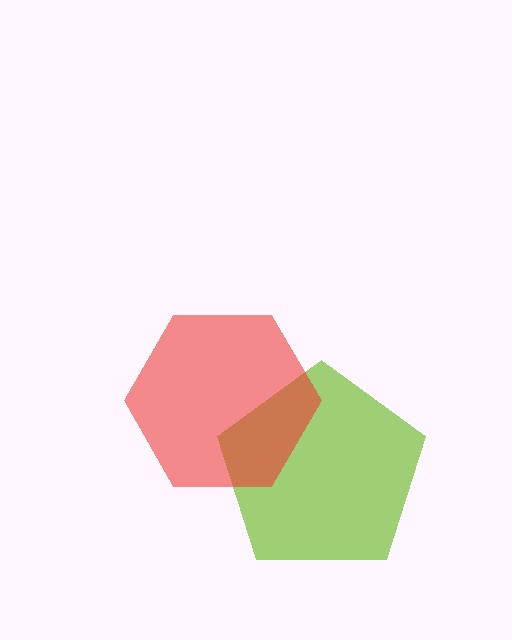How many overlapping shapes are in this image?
There are 2 overlapping shapes in the image.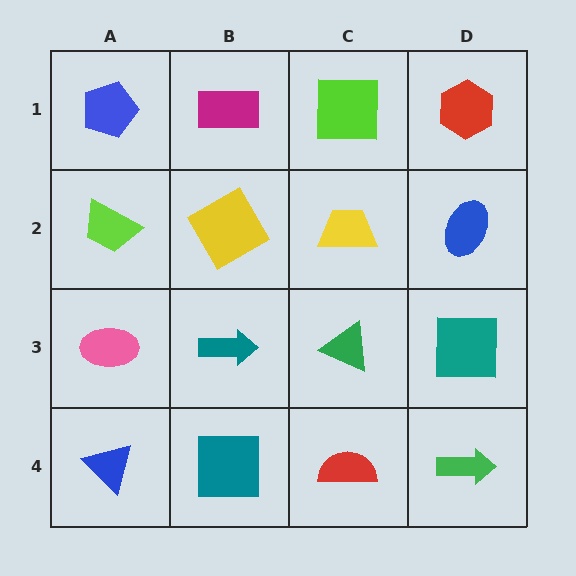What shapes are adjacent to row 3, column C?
A yellow trapezoid (row 2, column C), a red semicircle (row 4, column C), a teal arrow (row 3, column B), a teal square (row 3, column D).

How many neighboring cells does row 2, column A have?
3.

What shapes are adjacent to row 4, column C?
A green triangle (row 3, column C), a teal square (row 4, column B), a green arrow (row 4, column D).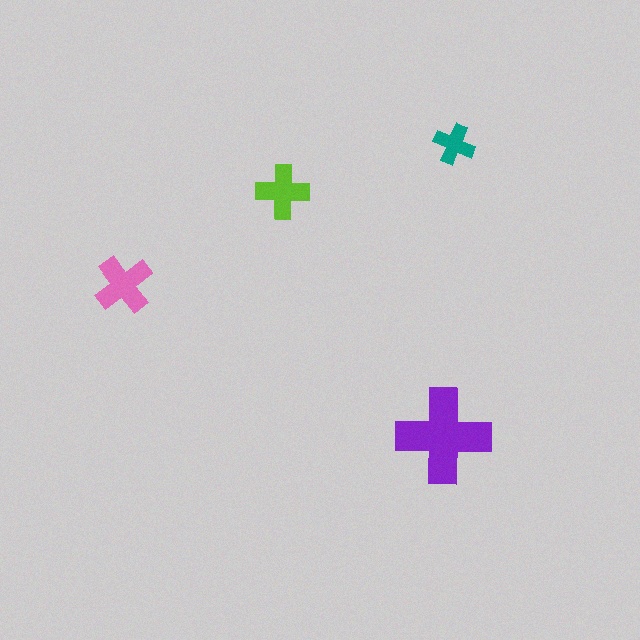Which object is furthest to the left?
The pink cross is leftmost.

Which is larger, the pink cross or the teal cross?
The pink one.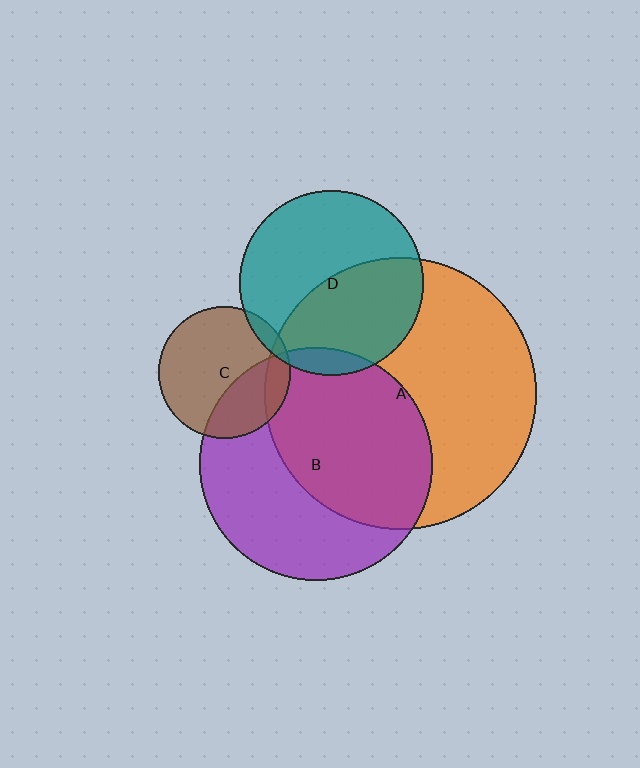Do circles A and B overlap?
Yes.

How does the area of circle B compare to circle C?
Approximately 3.1 times.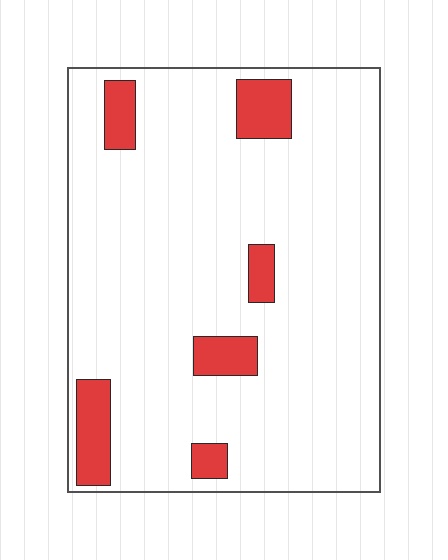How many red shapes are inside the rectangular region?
6.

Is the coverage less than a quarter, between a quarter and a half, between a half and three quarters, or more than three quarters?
Less than a quarter.